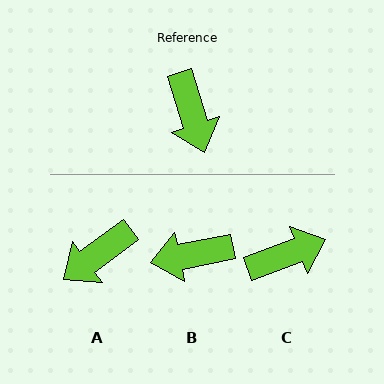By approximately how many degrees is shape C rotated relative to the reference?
Approximately 93 degrees counter-clockwise.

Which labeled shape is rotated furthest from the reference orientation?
B, about 97 degrees away.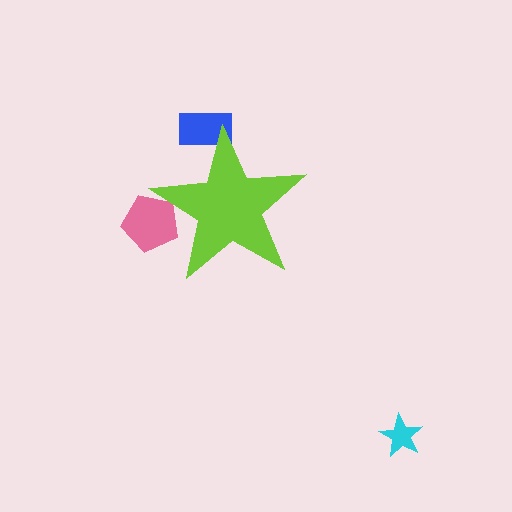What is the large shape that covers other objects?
A lime star.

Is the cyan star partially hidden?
No, the cyan star is fully visible.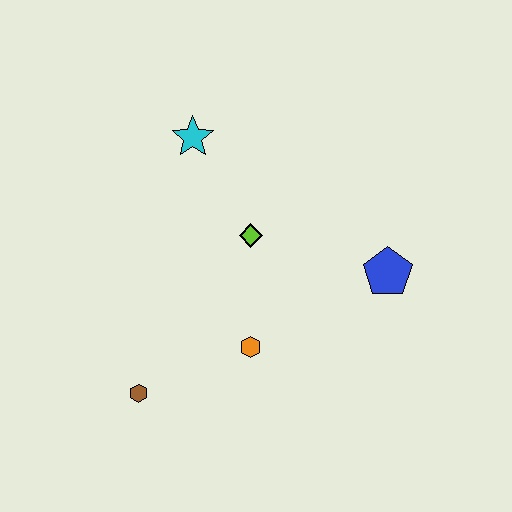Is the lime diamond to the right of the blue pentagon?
No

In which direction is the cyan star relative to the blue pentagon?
The cyan star is to the left of the blue pentagon.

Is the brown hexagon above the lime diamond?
No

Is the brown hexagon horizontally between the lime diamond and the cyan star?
No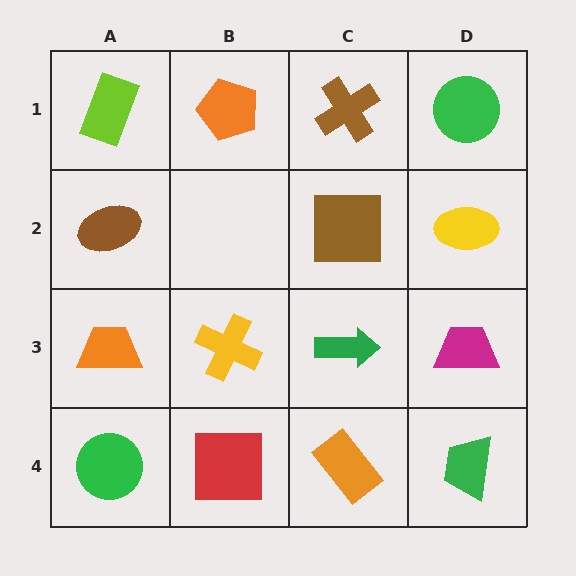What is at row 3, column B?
A yellow cross.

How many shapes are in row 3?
4 shapes.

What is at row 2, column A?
A brown ellipse.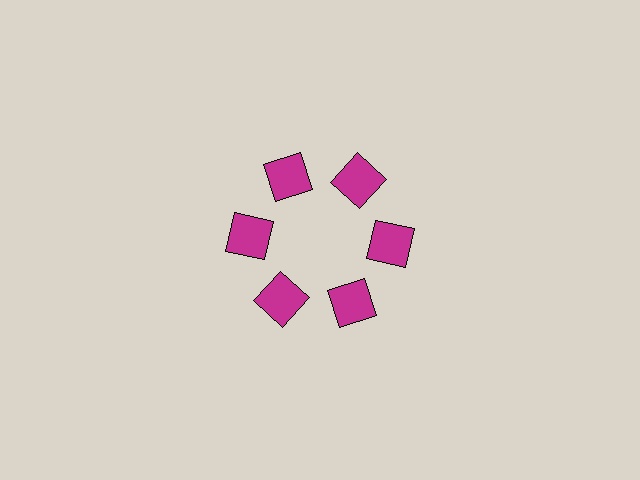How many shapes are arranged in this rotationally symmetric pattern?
There are 6 shapes, arranged in 6 groups of 1.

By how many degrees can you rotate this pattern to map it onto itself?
The pattern maps onto itself every 60 degrees of rotation.